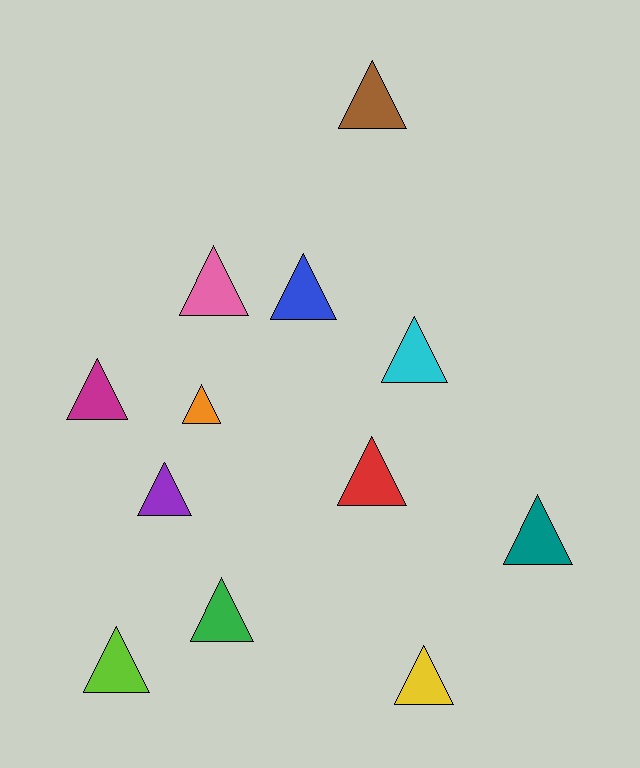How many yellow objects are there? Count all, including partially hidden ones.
There is 1 yellow object.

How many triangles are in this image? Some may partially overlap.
There are 12 triangles.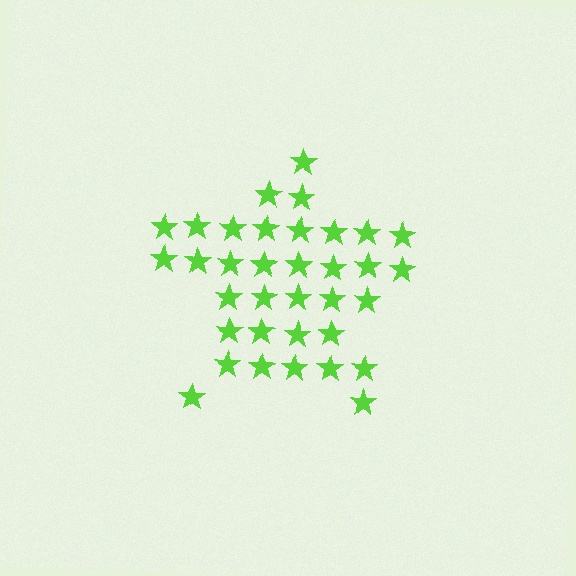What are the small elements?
The small elements are stars.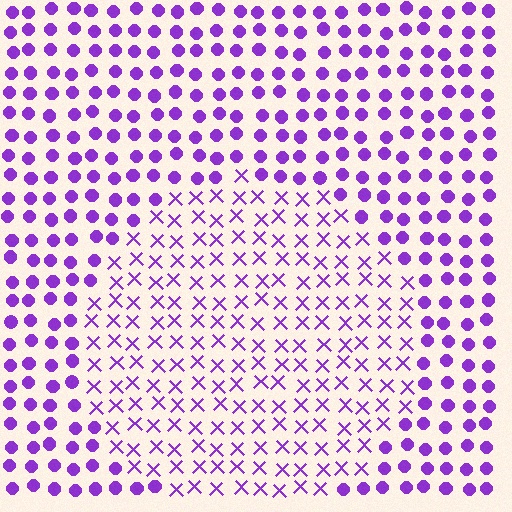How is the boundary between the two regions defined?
The boundary is defined by a change in element shape: X marks inside vs. circles outside. All elements share the same color and spacing.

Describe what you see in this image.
The image is filled with small purple elements arranged in a uniform grid. A circle-shaped region contains X marks, while the surrounding area contains circles. The boundary is defined purely by the change in element shape.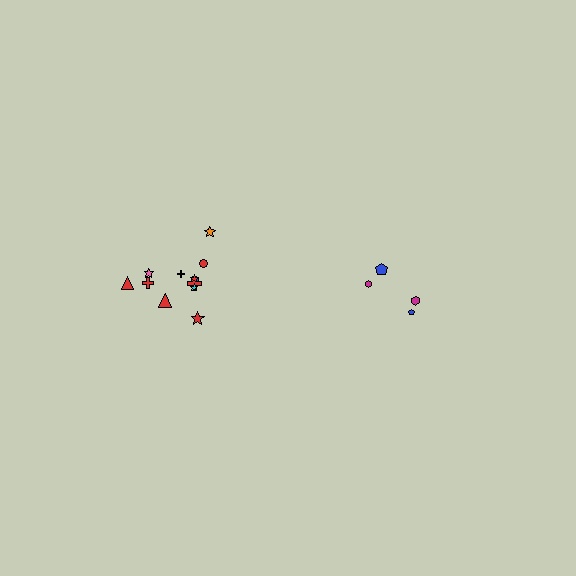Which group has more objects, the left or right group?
The left group.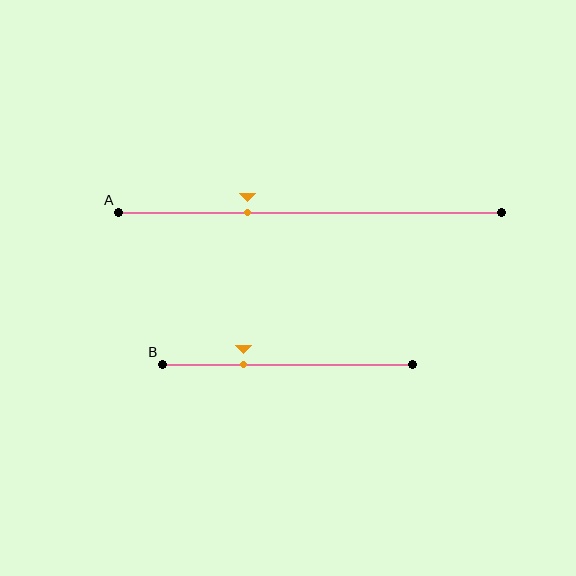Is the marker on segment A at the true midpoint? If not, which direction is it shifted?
No, the marker on segment A is shifted to the left by about 16% of the segment length.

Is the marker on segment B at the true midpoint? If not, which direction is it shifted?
No, the marker on segment B is shifted to the left by about 18% of the segment length.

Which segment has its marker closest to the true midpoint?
Segment A has its marker closest to the true midpoint.